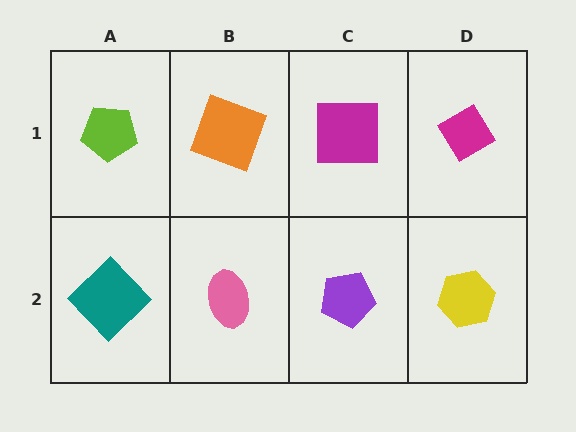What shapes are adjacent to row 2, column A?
A lime pentagon (row 1, column A), a pink ellipse (row 2, column B).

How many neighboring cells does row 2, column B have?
3.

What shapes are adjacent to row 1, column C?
A purple pentagon (row 2, column C), an orange square (row 1, column B), a magenta diamond (row 1, column D).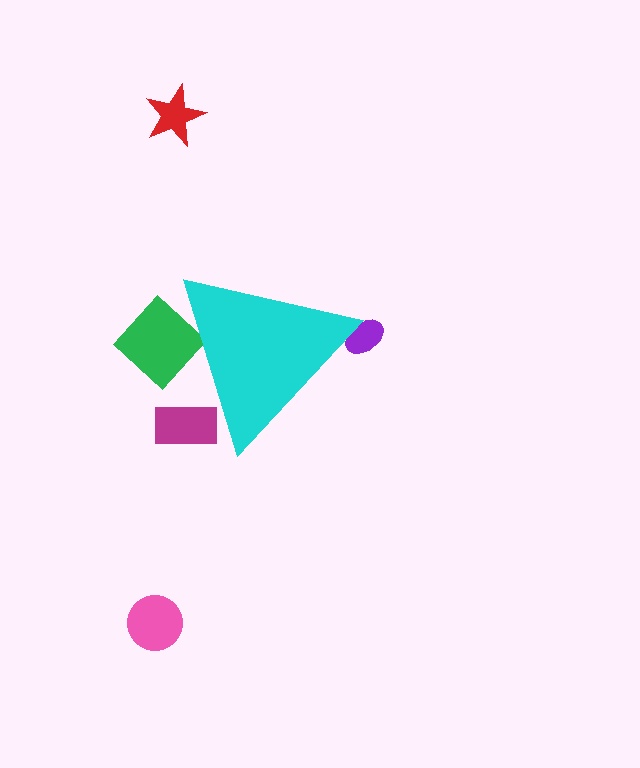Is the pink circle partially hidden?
No, the pink circle is fully visible.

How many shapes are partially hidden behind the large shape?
3 shapes are partially hidden.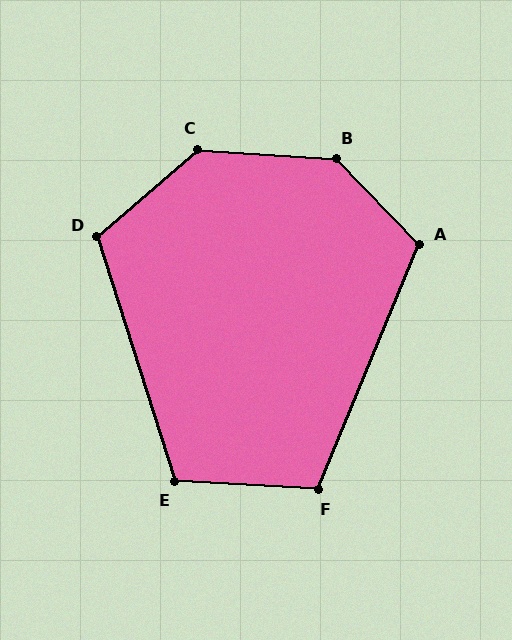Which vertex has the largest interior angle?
B, at approximately 138 degrees.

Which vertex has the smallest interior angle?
F, at approximately 109 degrees.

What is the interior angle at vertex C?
Approximately 136 degrees (obtuse).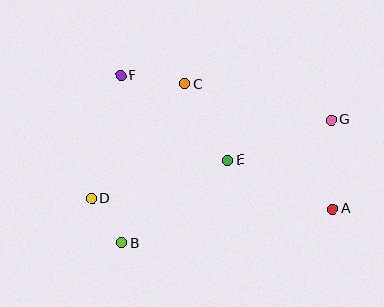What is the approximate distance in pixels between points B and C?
The distance between B and C is approximately 171 pixels.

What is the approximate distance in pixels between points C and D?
The distance between C and D is approximately 147 pixels.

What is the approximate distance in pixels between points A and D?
The distance between A and D is approximately 241 pixels.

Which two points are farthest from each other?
Points D and G are farthest from each other.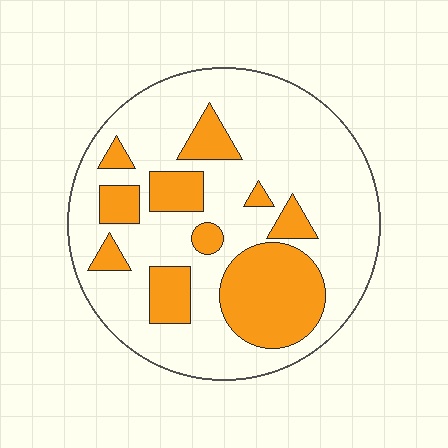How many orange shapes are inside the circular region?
10.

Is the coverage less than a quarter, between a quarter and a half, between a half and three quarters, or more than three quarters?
Between a quarter and a half.